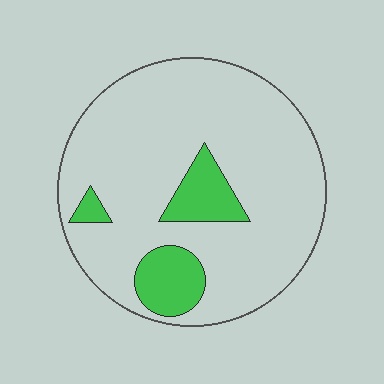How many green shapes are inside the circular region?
3.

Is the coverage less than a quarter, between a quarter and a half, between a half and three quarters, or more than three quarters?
Less than a quarter.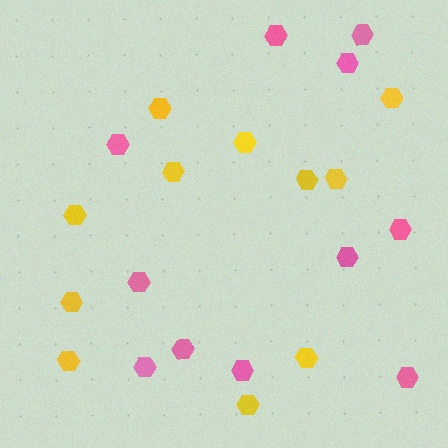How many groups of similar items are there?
There are 2 groups: one group of yellow hexagons (11) and one group of pink hexagons (11).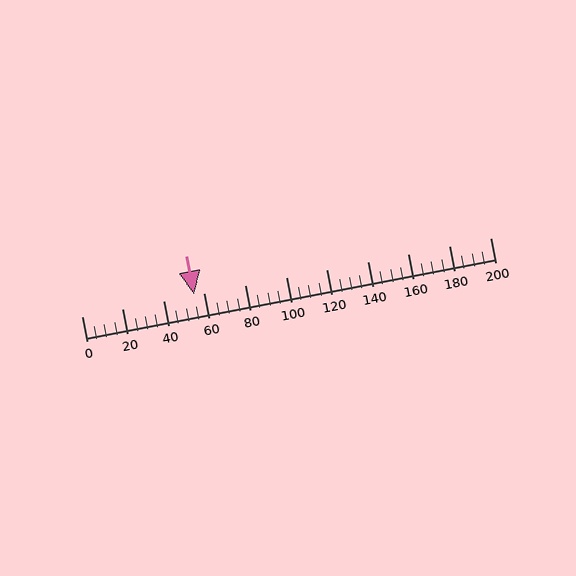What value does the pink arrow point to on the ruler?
The pink arrow points to approximately 55.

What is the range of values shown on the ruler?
The ruler shows values from 0 to 200.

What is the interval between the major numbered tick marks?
The major tick marks are spaced 20 units apart.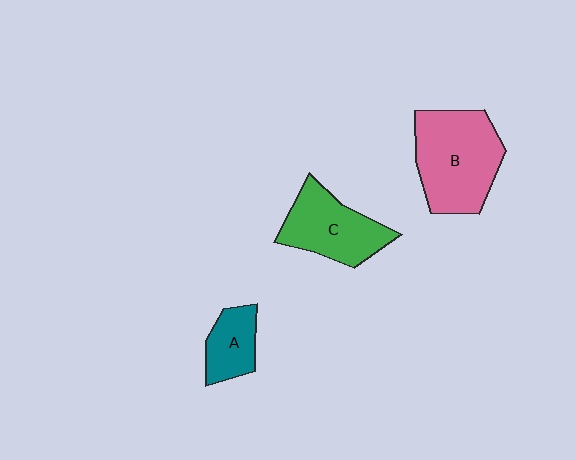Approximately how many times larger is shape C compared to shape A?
Approximately 1.7 times.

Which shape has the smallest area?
Shape A (teal).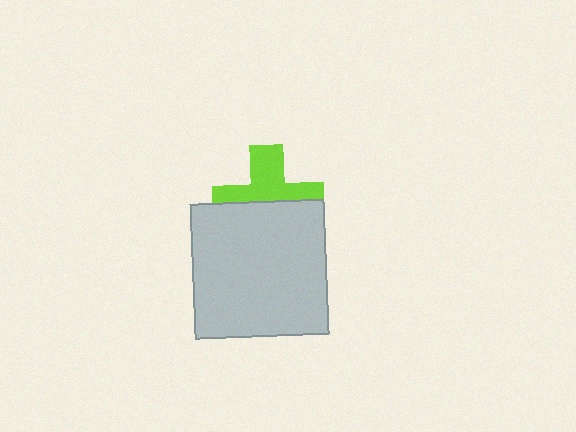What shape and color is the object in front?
The object in front is a light gray square.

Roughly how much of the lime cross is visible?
About half of it is visible (roughly 48%).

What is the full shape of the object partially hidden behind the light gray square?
The partially hidden object is a lime cross.